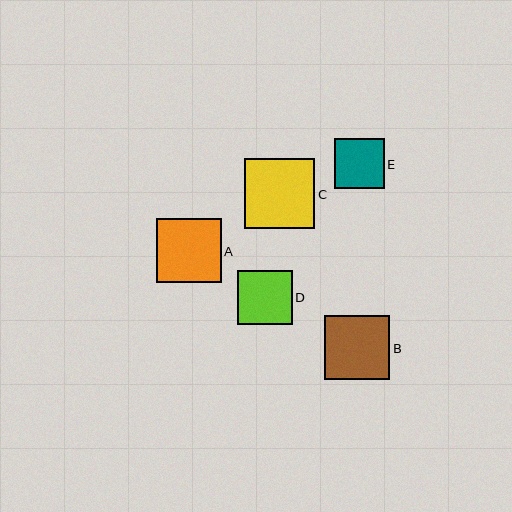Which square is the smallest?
Square E is the smallest with a size of approximately 49 pixels.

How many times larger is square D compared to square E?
Square D is approximately 1.1 times the size of square E.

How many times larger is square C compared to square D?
Square C is approximately 1.3 times the size of square D.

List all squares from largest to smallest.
From largest to smallest: C, A, B, D, E.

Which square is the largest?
Square C is the largest with a size of approximately 70 pixels.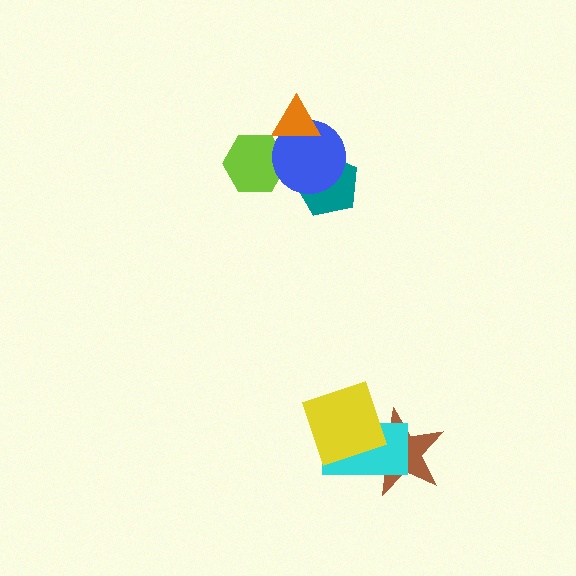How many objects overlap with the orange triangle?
1 object overlaps with the orange triangle.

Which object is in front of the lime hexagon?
The blue circle is in front of the lime hexagon.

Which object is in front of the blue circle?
The orange triangle is in front of the blue circle.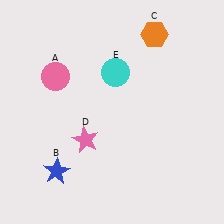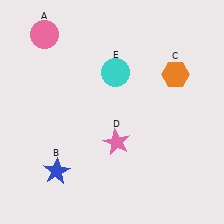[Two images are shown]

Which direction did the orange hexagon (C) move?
The orange hexagon (C) moved down.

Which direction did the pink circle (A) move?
The pink circle (A) moved up.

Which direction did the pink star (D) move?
The pink star (D) moved right.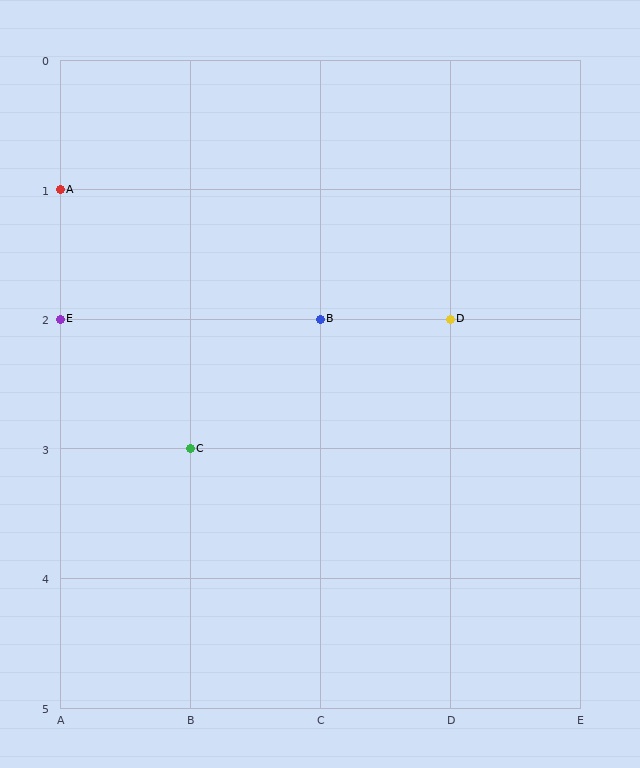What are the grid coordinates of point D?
Point D is at grid coordinates (D, 2).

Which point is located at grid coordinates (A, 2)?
Point E is at (A, 2).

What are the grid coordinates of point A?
Point A is at grid coordinates (A, 1).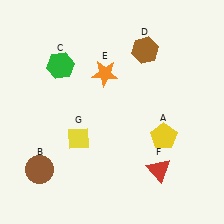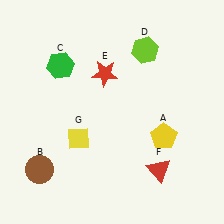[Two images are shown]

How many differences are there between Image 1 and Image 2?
There are 2 differences between the two images.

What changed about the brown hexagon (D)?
In Image 1, D is brown. In Image 2, it changed to lime.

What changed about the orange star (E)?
In Image 1, E is orange. In Image 2, it changed to red.